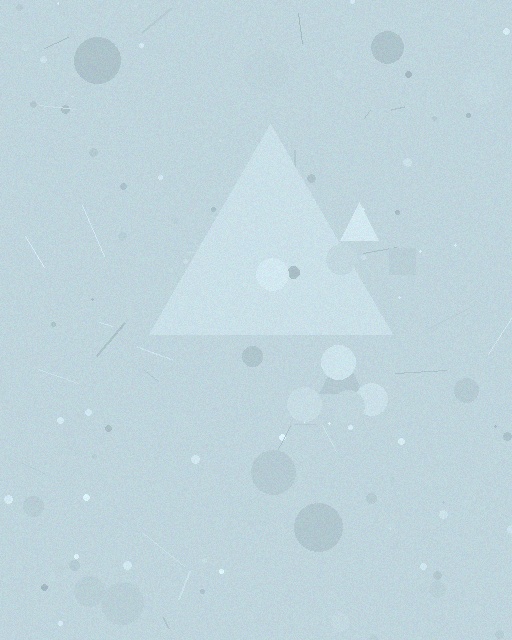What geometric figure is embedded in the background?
A triangle is embedded in the background.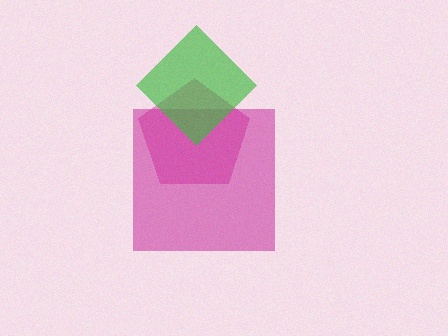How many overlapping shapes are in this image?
There are 3 overlapping shapes in the image.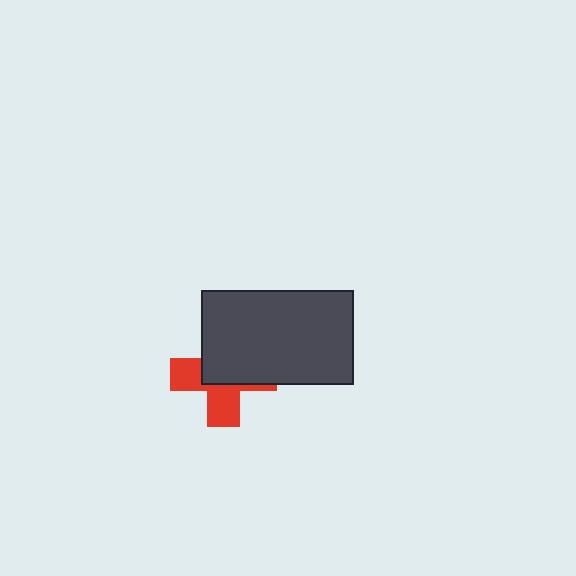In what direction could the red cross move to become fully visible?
The red cross could move toward the lower-left. That would shift it out from behind the dark gray rectangle entirely.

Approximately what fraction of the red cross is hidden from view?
Roughly 55% of the red cross is hidden behind the dark gray rectangle.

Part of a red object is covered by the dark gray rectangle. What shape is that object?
It is a cross.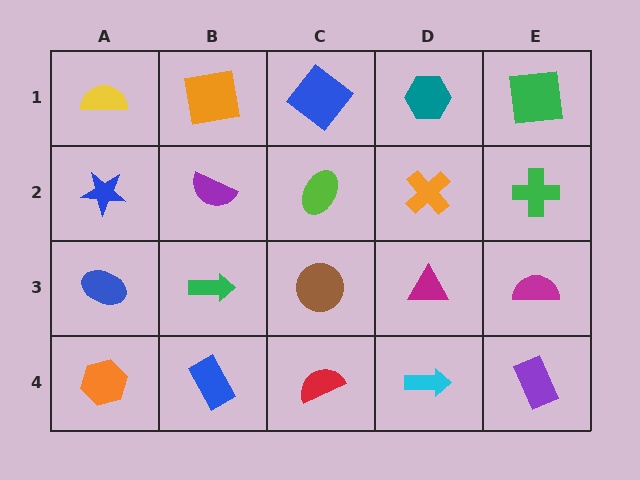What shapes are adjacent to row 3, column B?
A purple semicircle (row 2, column B), a blue rectangle (row 4, column B), a blue ellipse (row 3, column A), a brown circle (row 3, column C).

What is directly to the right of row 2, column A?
A purple semicircle.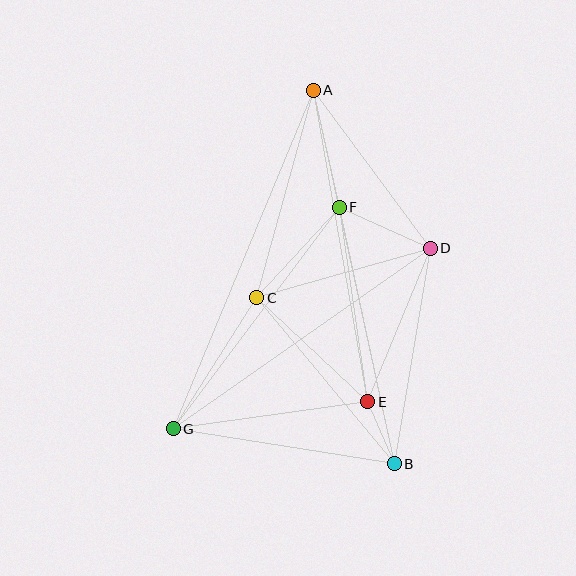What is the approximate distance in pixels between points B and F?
The distance between B and F is approximately 262 pixels.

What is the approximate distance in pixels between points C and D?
The distance between C and D is approximately 180 pixels.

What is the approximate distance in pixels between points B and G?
The distance between B and G is approximately 224 pixels.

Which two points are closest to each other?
Points B and E are closest to each other.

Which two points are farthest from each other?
Points A and B are farthest from each other.